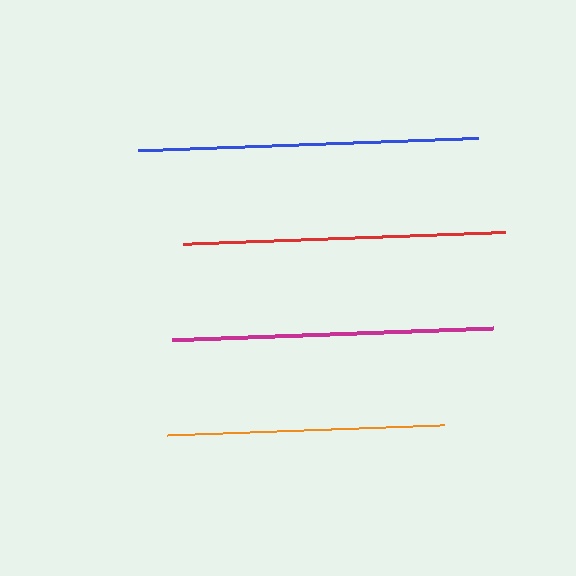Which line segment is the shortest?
The orange line is the shortest at approximately 277 pixels.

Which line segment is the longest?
The blue line is the longest at approximately 340 pixels.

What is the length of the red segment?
The red segment is approximately 321 pixels long.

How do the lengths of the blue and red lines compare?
The blue and red lines are approximately the same length.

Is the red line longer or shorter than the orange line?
The red line is longer than the orange line.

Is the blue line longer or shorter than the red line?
The blue line is longer than the red line.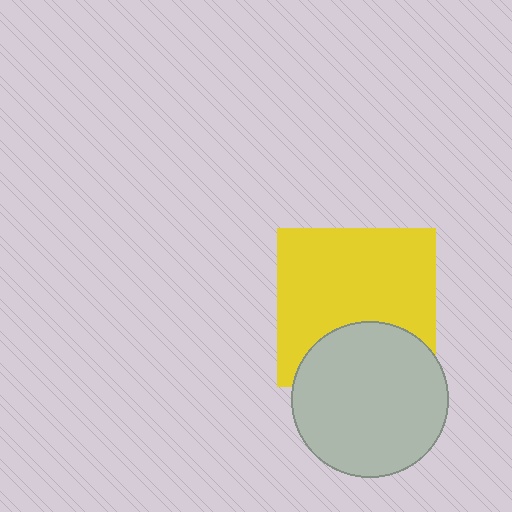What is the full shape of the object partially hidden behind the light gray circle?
The partially hidden object is a yellow square.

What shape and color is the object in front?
The object in front is a light gray circle.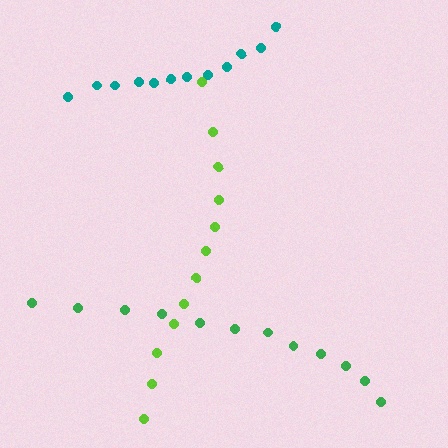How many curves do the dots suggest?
There are 3 distinct paths.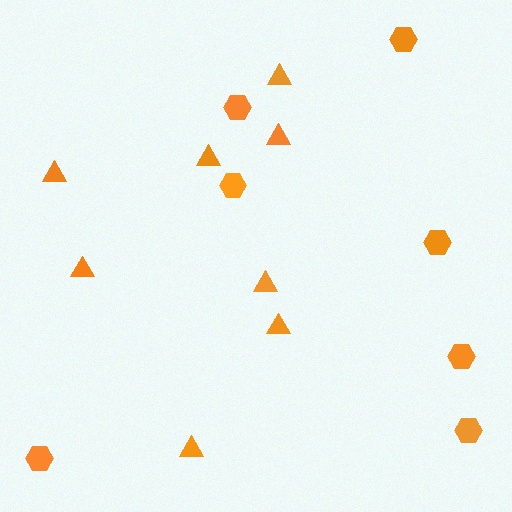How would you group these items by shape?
There are 2 groups: one group of triangles (8) and one group of hexagons (7).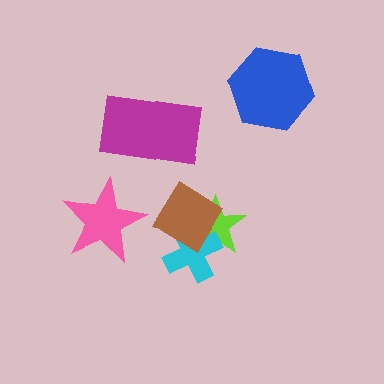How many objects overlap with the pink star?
0 objects overlap with the pink star.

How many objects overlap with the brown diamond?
2 objects overlap with the brown diamond.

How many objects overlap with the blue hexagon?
0 objects overlap with the blue hexagon.